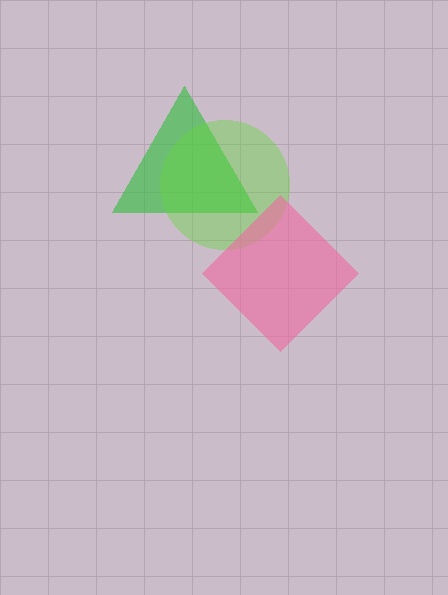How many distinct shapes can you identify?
There are 3 distinct shapes: a green triangle, a lime circle, a pink diamond.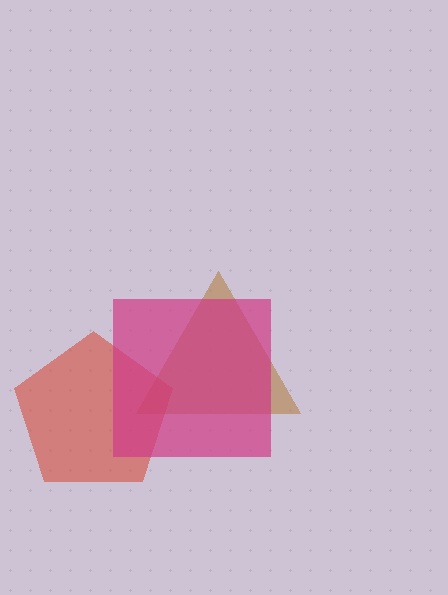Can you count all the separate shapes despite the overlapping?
Yes, there are 3 separate shapes.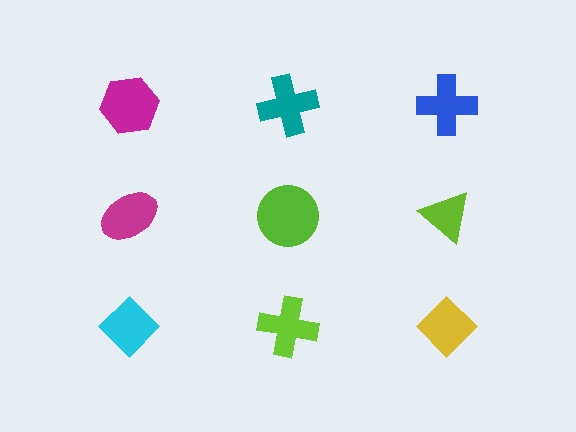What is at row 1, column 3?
A blue cross.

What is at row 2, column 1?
A magenta ellipse.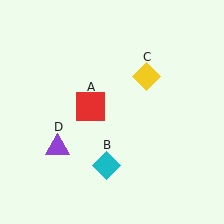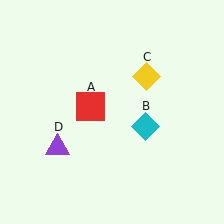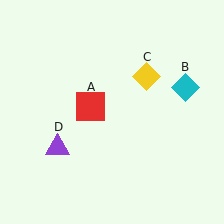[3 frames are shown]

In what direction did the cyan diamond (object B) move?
The cyan diamond (object B) moved up and to the right.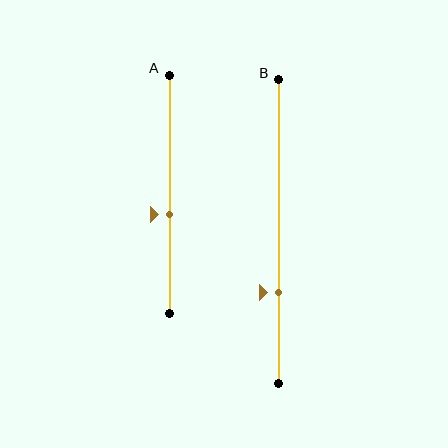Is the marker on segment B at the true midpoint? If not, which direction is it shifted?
No, the marker on segment B is shifted downward by about 20% of the segment length.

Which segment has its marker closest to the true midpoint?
Segment A has its marker closest to the true midpoint.